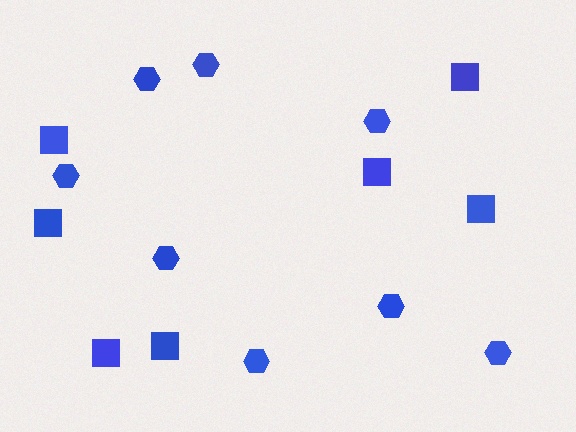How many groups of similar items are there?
There are 2 groups: one group of hexagons (8) and one group of squares (7).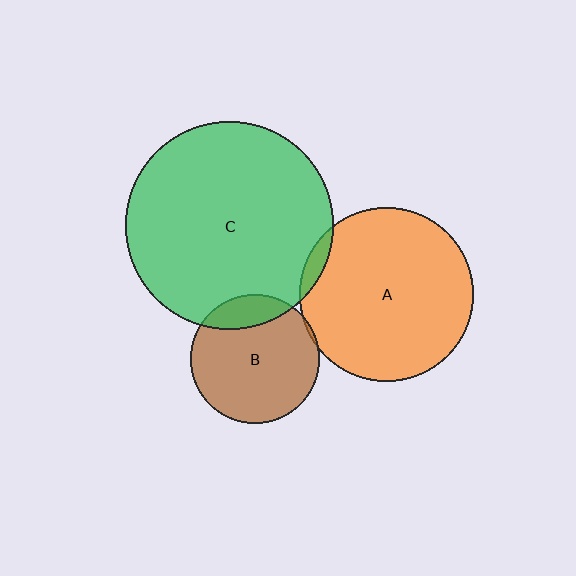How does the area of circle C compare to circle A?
Approximately 1.4 times.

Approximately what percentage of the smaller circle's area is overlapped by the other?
Approximately 15%.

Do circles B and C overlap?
Yes.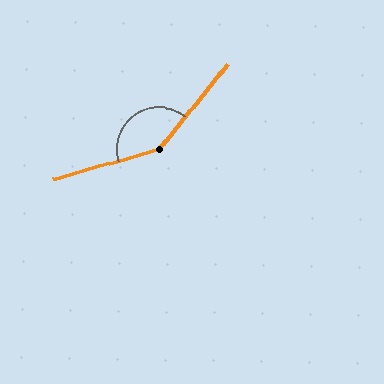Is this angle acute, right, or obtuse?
It is obtuse.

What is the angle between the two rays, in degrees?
Approximately 145 degrees.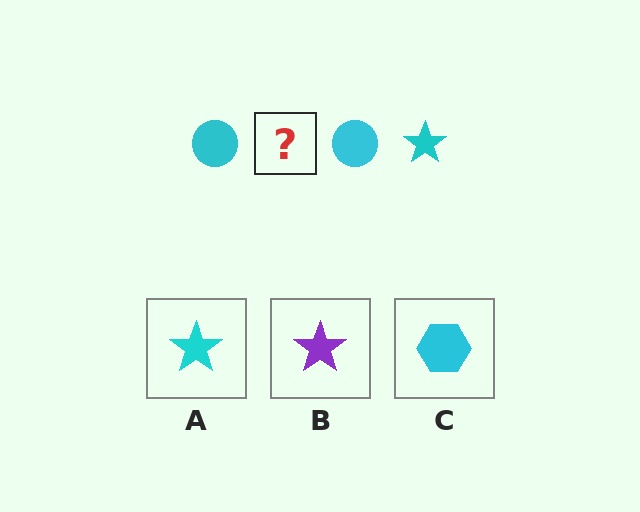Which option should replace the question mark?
Option A.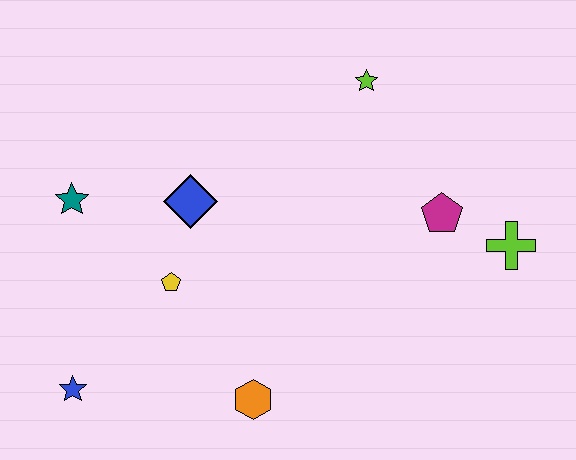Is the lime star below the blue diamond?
No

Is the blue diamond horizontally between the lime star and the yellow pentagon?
Yes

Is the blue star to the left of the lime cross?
Yes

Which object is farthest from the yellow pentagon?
The lime cross is farthest from the yellow pentagon.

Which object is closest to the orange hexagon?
The yellow pentagon is closest to the orange hexagon.